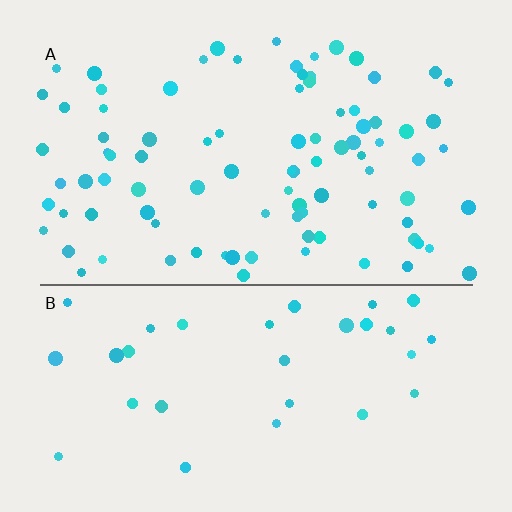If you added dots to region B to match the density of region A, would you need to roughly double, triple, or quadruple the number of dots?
Approximately triple.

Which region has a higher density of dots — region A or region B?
A (the top).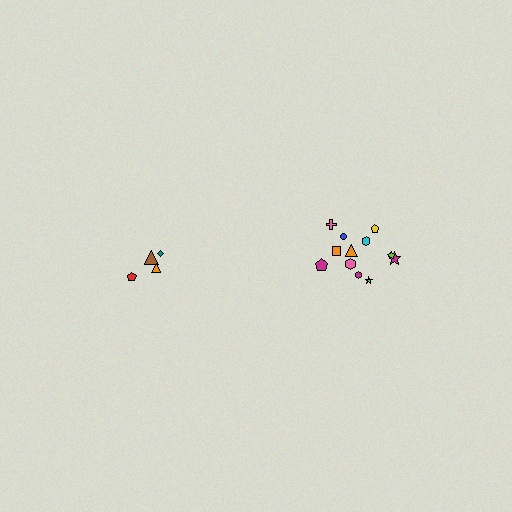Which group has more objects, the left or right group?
The right group.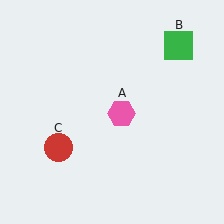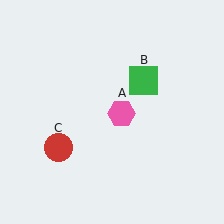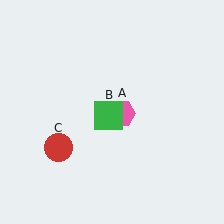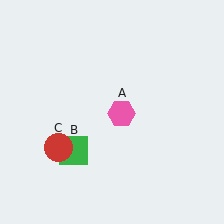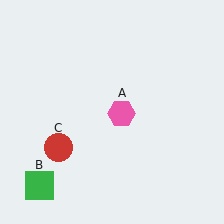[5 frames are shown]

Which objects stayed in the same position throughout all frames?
Pink hexagon (object A) and red circle (object C) remained stationary.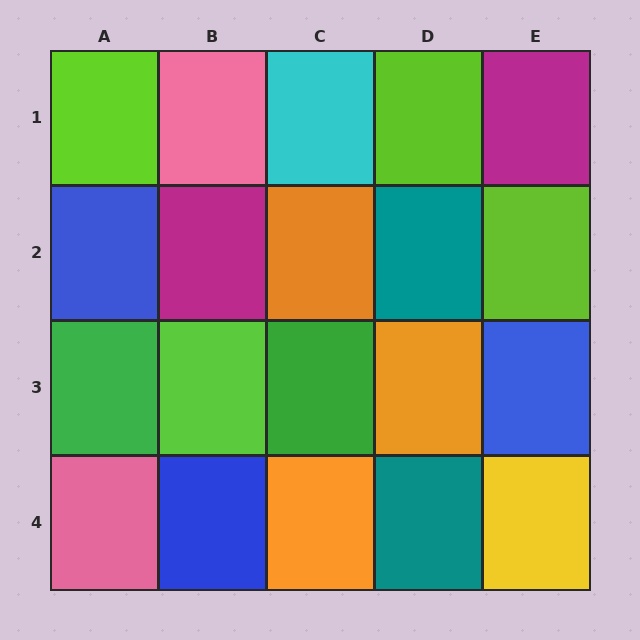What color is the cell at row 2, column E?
Lime.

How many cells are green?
2 cells are green.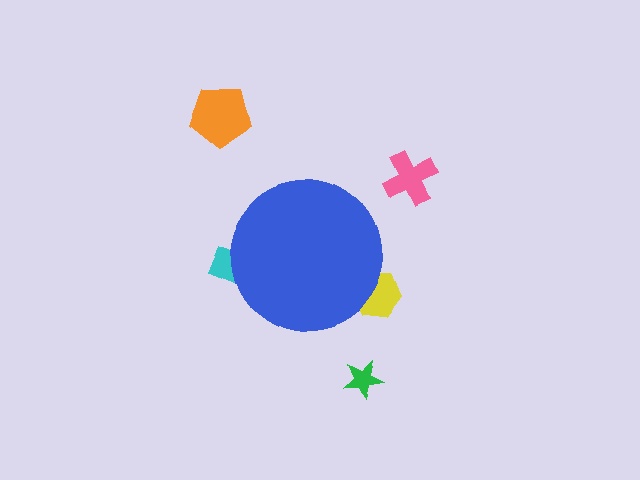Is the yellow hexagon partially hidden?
Yes, the yellow hexagon is partially hidden behind the blue circle.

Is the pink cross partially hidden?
No, the pink cross is fully visible.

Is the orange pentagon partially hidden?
No, the orange pentagon is fully visible.